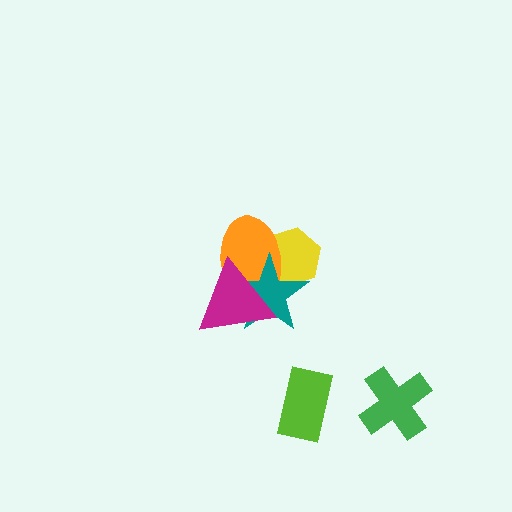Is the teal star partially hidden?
Yes, it is partially covered by another shape.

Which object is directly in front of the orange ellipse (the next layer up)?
The teal star is directly in front of the orange ellipse.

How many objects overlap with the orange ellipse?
3 objects overlap with the orange ellipse.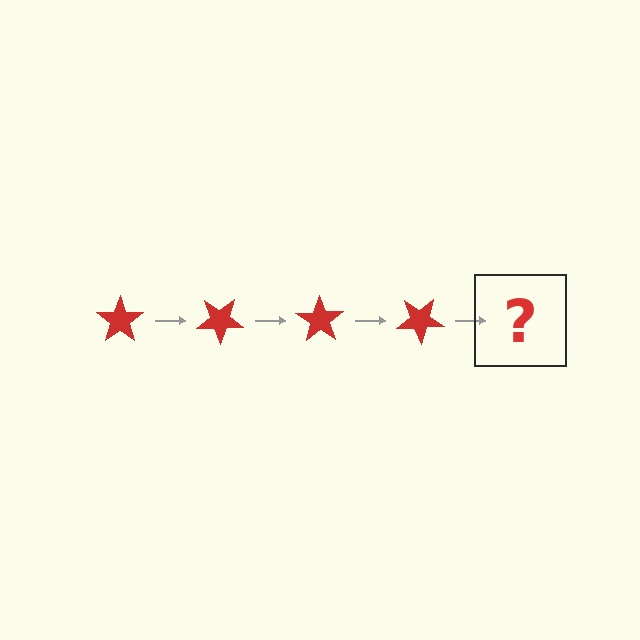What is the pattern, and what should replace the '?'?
The pattern is that the star rotates 35 degrees each step. The '?' should be a red star rotated 140 degrees.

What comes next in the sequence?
The next element should be a red star rotated 140 degrees.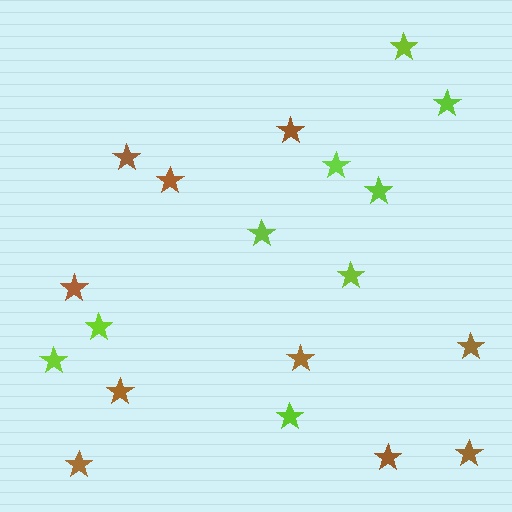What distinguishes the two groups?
There are 2 groups: one group of lime stars (9) and one group of brown stars (10).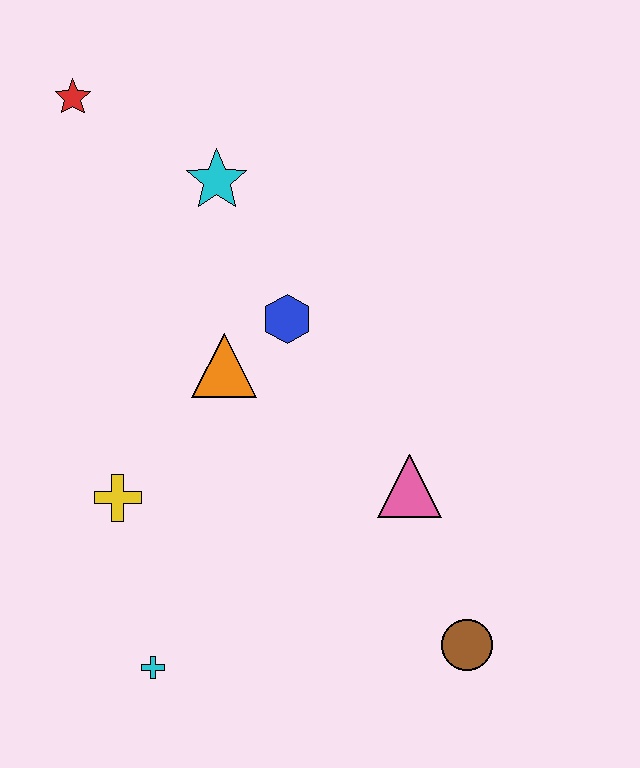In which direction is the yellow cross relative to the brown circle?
The yellow cross is to the left of the brown circle.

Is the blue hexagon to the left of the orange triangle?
No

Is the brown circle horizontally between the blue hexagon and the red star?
No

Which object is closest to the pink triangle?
The brown circle is closest to the pink triangle.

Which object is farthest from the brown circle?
The red star is farthest from the brown circle.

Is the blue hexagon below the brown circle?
No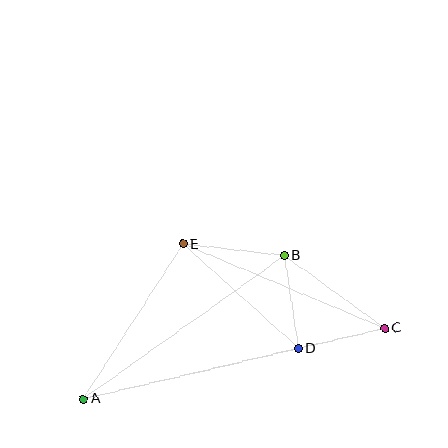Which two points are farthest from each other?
Points A and C are farthest from each other.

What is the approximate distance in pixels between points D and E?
The distance between D and E is approximately 155 pixels.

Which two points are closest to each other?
Points C and D are closest to each other.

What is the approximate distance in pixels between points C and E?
The distance between C and E is approximately 219 pixels.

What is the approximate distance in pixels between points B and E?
The distance between B and E is approximately 102 pixels.